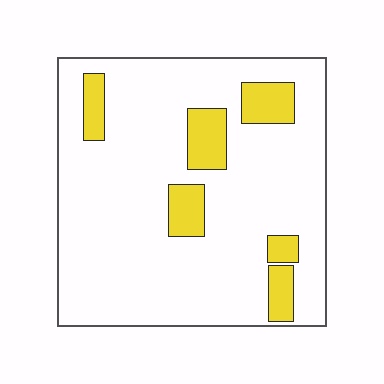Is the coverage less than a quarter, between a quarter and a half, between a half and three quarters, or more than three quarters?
Less than a quarter.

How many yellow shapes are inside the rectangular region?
6.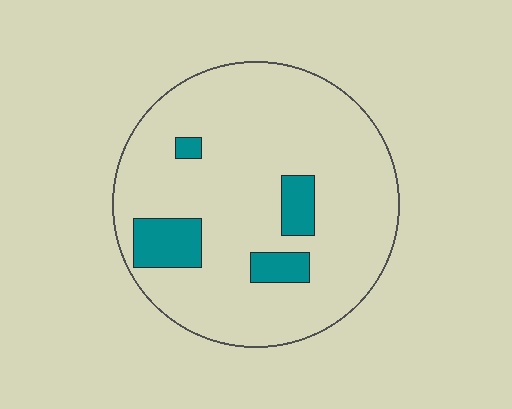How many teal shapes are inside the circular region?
4.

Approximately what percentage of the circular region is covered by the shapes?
Approximately 10%.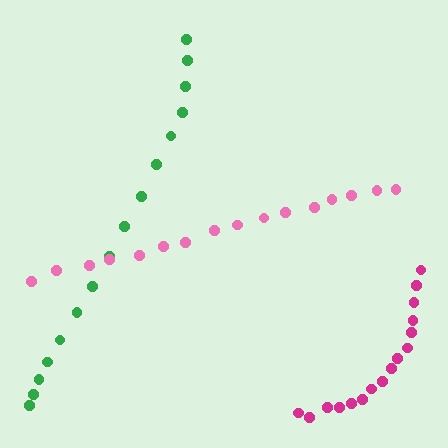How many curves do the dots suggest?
There are 3 distinct paths.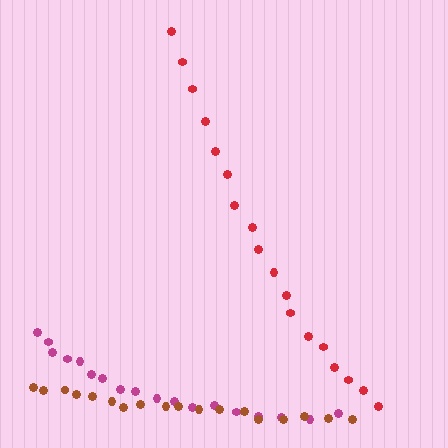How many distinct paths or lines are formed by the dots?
There are 3 distinct paths.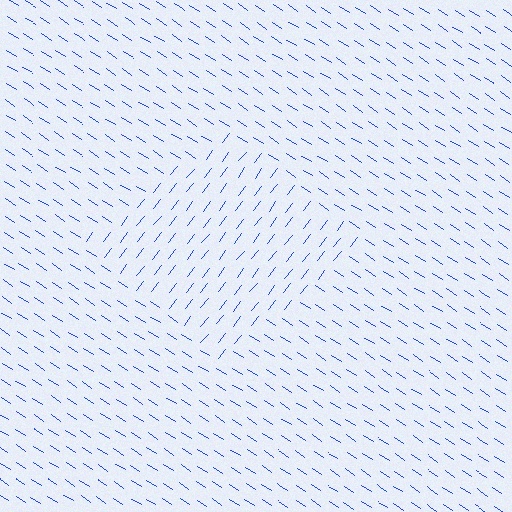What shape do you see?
I see a diamond.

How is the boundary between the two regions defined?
The boundary is defined purely by a change in line orientation (approximately 85 degrees difference). All lines are the same color and thickness.